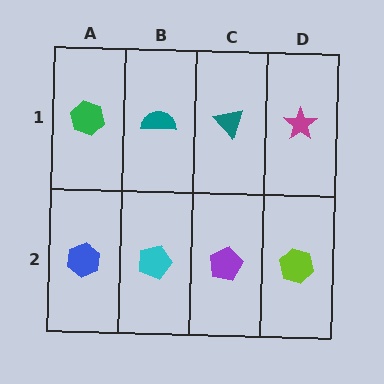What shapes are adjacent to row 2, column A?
A green hexagon (row 1, column A), a cyan pentagon (row 2, column B).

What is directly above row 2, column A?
A green hexagon.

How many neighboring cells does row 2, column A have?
2.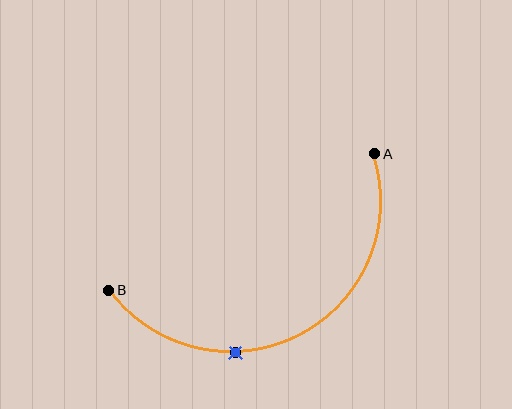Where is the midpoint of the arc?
The arc midpoint is the point on the curve farthest from the straight line joining A and B. It sits below that line.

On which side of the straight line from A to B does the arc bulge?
The arc bulges below the straight line connecting A and B.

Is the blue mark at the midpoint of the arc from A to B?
No. The blue mark lies on the arc but is closer to endpoint B. The arc midpoint would be at the point on the curve equidistant along the arc from both A and B.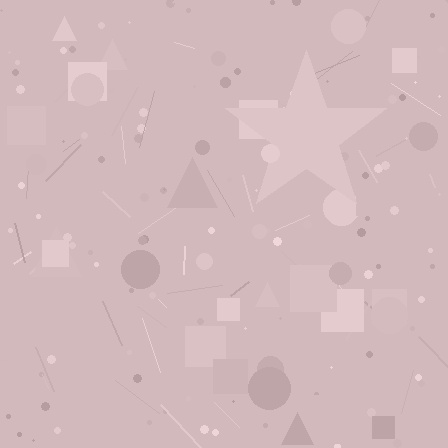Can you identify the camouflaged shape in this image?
The camouflaged shape is a star.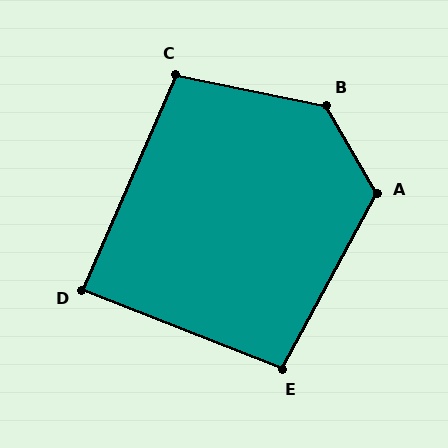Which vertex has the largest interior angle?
B, at approximately 131 degrees.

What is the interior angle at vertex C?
Approximately 102 degrees (obtuse).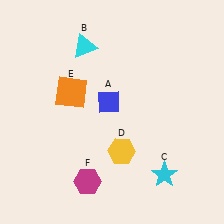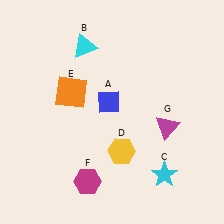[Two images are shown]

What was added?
A magenta triangle (G) was added in Image 2.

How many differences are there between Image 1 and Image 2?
There is 1 difference between the two images.